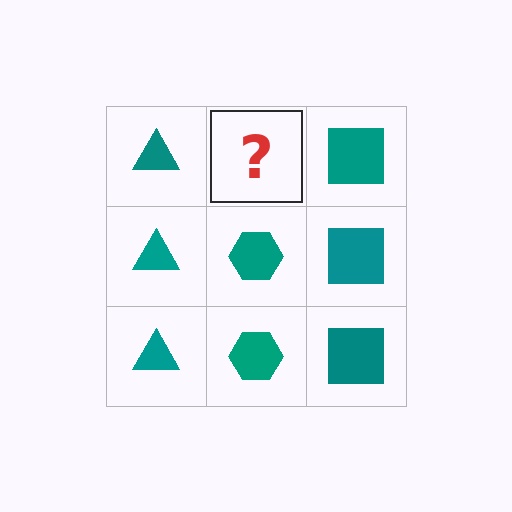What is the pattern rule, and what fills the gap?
The rule is that each column has a consistent shape. The gap should be filled with a teal hexagon.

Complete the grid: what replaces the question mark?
The question mark should be replaced with a teal hexagon.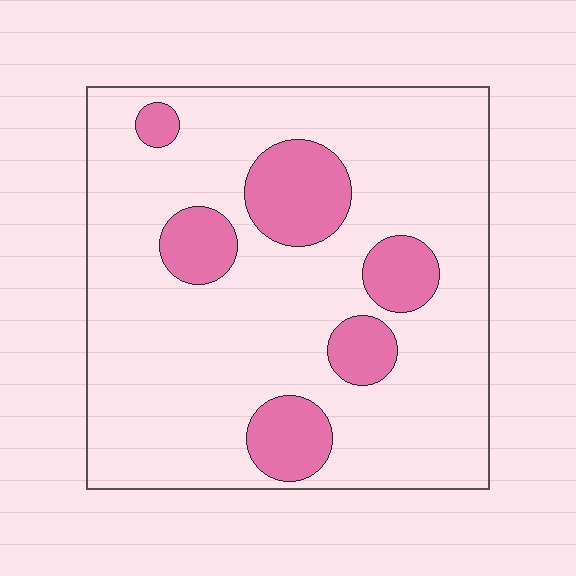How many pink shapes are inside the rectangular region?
6.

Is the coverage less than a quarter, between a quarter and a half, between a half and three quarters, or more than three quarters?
Less than a quarter.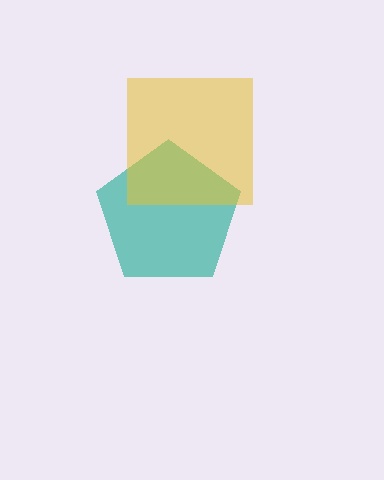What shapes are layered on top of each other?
The layered shapes are: a teal pentagon, a yellow square.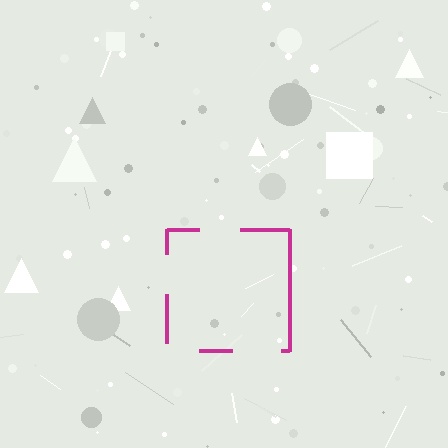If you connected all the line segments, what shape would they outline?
They would outline a square.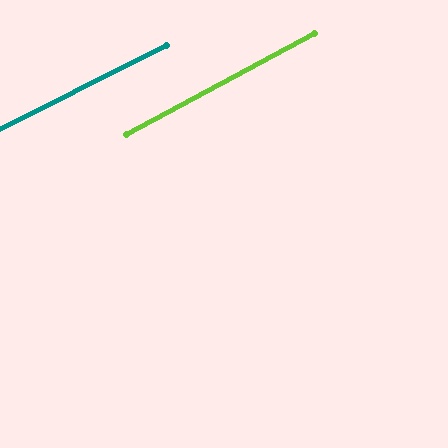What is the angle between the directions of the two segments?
Approximately 2 degrees.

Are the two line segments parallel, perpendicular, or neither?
Parallel — their directions differ by only 1.5°.